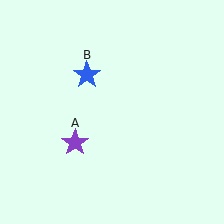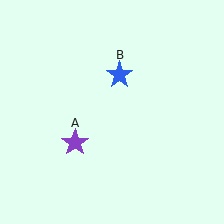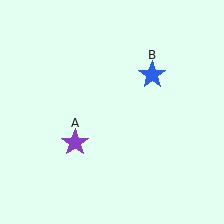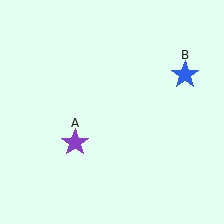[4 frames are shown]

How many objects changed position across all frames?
1 object changed position: blue star (object B).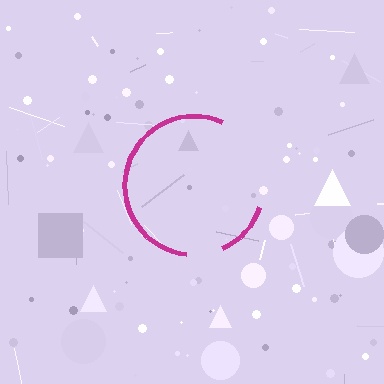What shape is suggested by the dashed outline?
The dashed outline suggests a circle.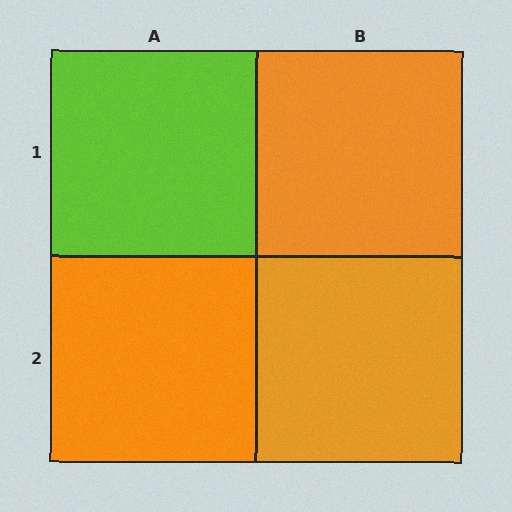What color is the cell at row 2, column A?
Orange.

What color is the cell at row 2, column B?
Orange.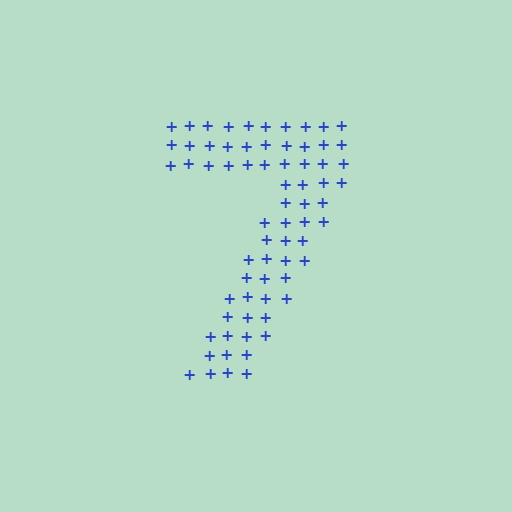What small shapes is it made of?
It is made of small plus signs.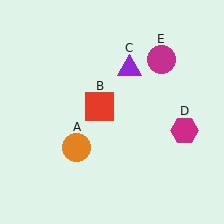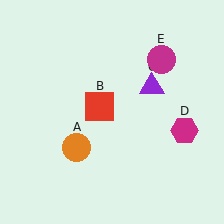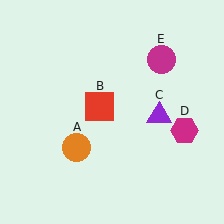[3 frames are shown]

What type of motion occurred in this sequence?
The purple triangle (object C) rotated clockwise around the center of the scene.